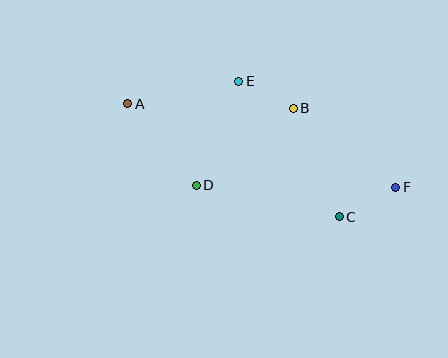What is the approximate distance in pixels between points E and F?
The distance between E and F is approximately 189 pixels.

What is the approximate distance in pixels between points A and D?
The distance between A and D is approximately 106 pixels.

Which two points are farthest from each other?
Points A and F are farthest from each other.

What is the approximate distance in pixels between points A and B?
The distance between A and B is approximately 165 pixels.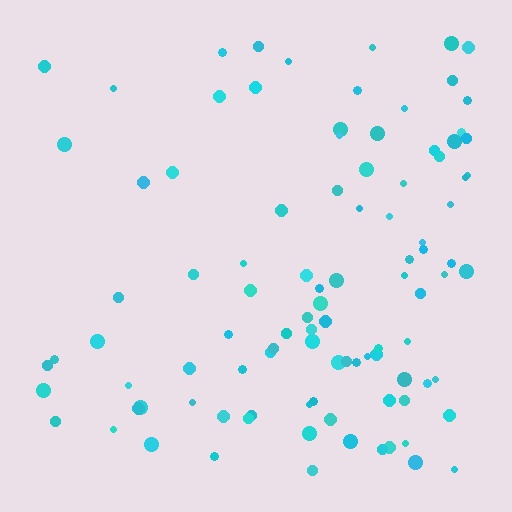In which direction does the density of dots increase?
From left to right, with the right side densest.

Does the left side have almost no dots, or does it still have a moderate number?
Still a moderate number, just noticeably fewer than the right.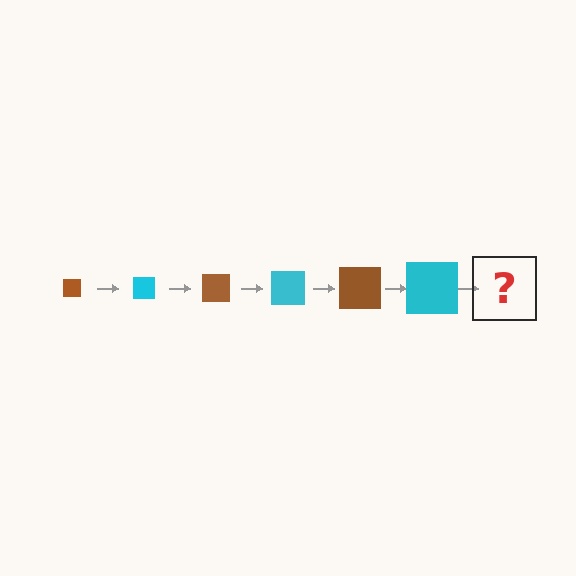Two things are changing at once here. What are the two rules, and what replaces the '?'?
The two rules are that the square grows larger each step and the color cycles through brown and cyan. The '?' should be a brown square, larger than the previous one.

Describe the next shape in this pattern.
It should be a brown square, larger than the previous one.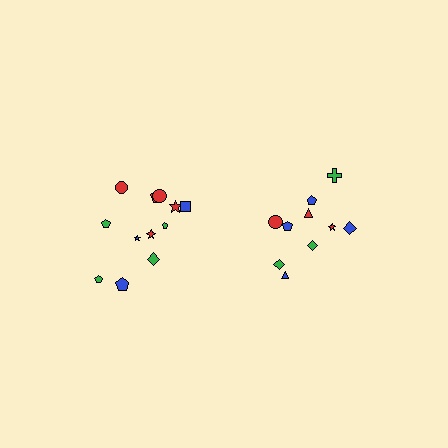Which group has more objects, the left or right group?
The left group.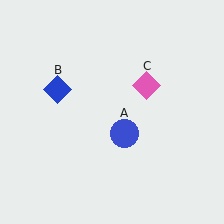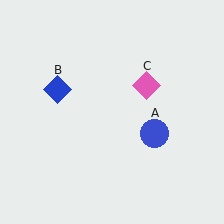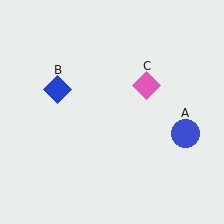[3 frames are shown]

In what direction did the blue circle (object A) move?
The blue circle (object A) moved right.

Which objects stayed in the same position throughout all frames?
Blue diamond (object B) and pink diamond (object C) remained stationary.